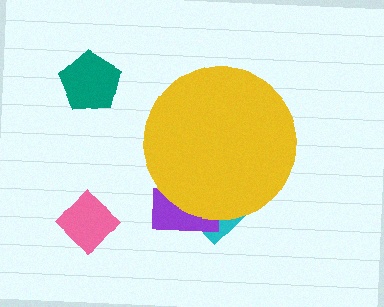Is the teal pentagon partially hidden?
No, the teal pentagon is fully visible.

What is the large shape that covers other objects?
A yellow circle.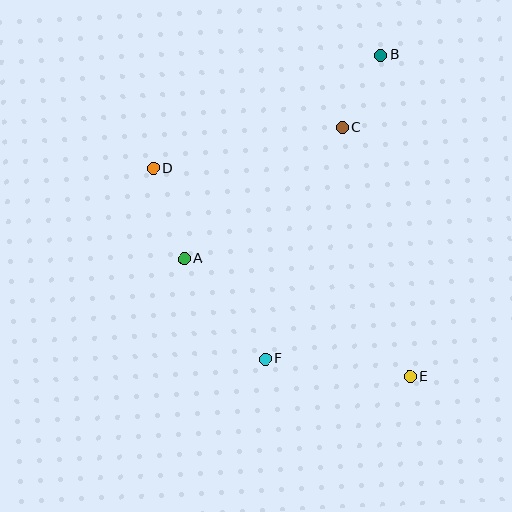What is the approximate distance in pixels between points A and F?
The distance between A and F is approximately 129 pixels.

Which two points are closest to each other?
Points B and C are closest to each other.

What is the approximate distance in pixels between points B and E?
The distance between B and E is approximately 323 pixels.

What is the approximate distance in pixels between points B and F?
The distance between B and F is approximately 325 pixels.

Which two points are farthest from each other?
Points D and E are farthest from each other.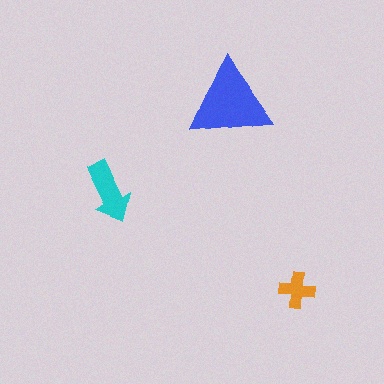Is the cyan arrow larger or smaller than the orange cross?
Larger.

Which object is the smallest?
The orange cross.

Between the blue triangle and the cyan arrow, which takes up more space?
The blue triangle.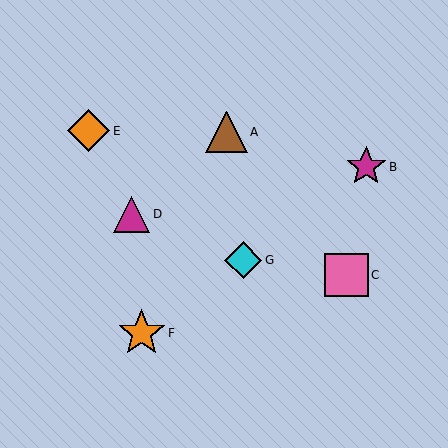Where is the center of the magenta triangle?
The center of the magenta triangle is at (131, 214).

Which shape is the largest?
The orange star (labeled F) is the largest.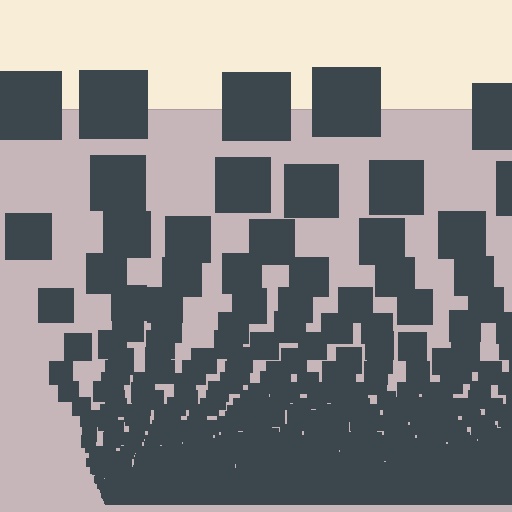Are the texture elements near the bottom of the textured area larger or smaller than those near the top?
Smaller. The gradient is inverted — elements near the bottom are smaller and denser.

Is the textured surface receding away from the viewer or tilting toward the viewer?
The surface appears to tilt toward the viewer. Texture elements get larger and sparser toward the top.